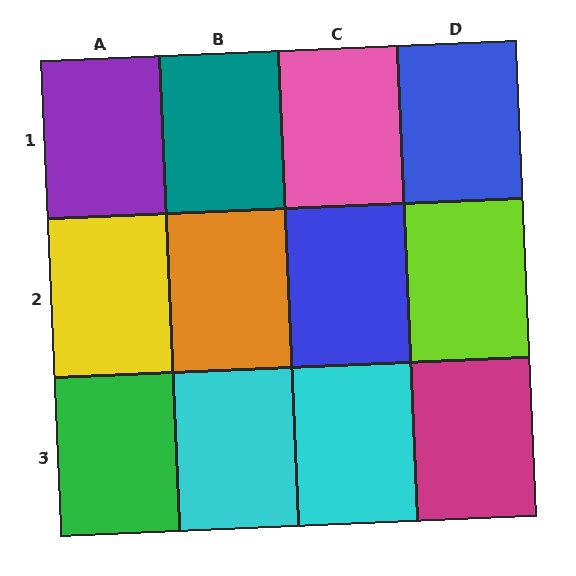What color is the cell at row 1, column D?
Blue.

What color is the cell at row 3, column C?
Cyan.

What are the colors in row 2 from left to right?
Yellow, orange, blue, lime.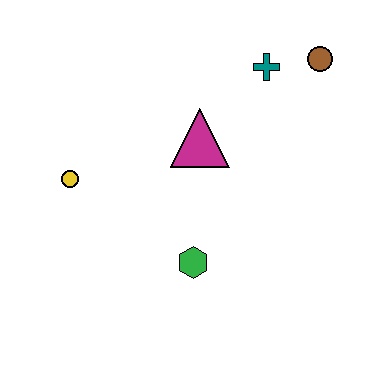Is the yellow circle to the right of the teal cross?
No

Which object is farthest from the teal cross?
The yellow circle is farthest from the teal cross.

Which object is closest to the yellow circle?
The magenta triangle is closest to the yellow circle.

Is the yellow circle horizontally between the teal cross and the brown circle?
No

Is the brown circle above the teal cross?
Yes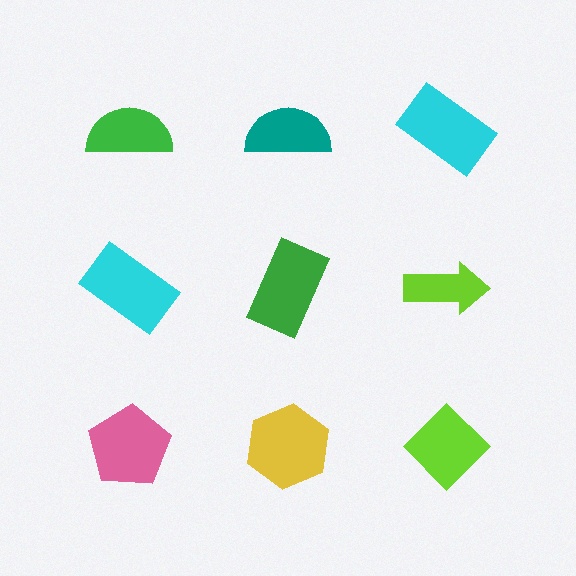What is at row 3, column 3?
A lime diamond.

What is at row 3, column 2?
A yellow hexagon.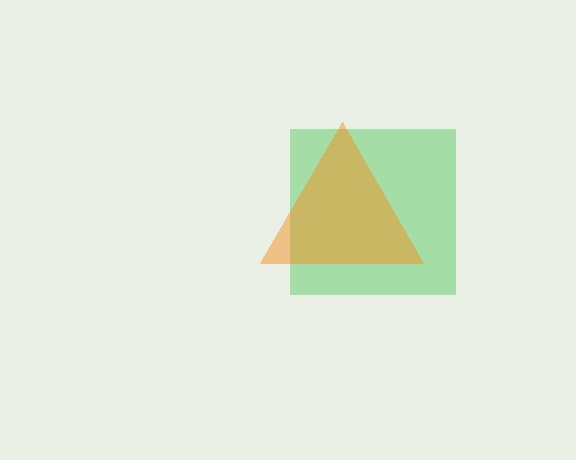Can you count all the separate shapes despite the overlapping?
Yes, there are 2 separate shapes.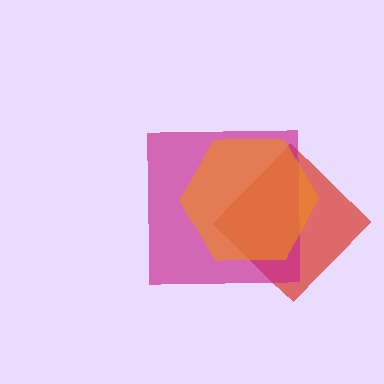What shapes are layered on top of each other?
The layered shapes are: a red diamond, a magenta square, an orange hexagon.